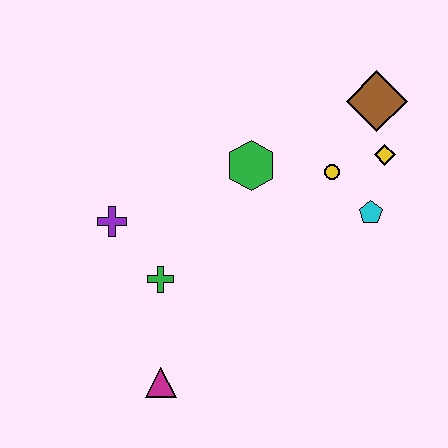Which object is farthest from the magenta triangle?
The brown diamond is farthest from the magenta triangle.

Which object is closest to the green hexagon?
The yellow circle is closest to the green hexagon.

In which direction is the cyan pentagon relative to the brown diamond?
The cyan pentagon is below the brown diamond.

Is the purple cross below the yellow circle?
Yes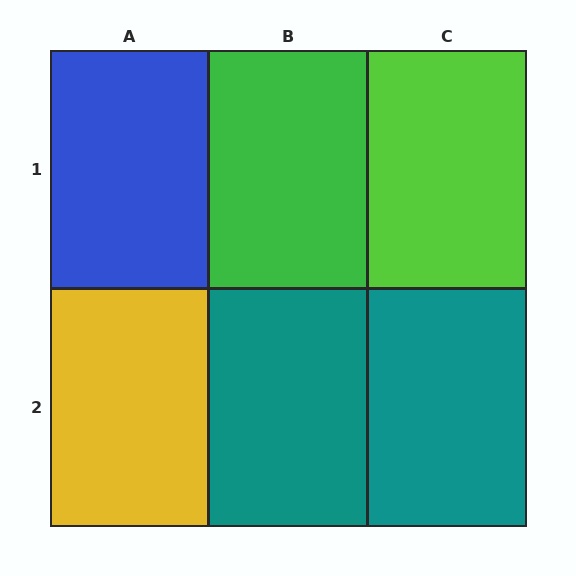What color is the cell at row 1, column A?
Blue.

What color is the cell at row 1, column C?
Lime.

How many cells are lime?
1 cell is lime.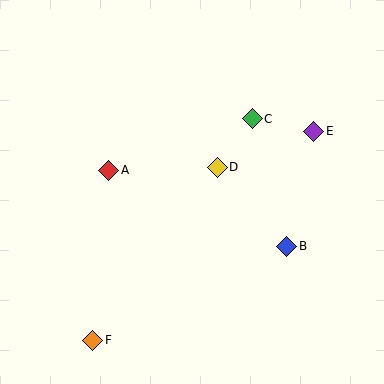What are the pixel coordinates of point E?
Point E is at (314, 131).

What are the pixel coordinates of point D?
Point D is at (217, 168).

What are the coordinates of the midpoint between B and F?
The midpoint between B and F is at (190, 293).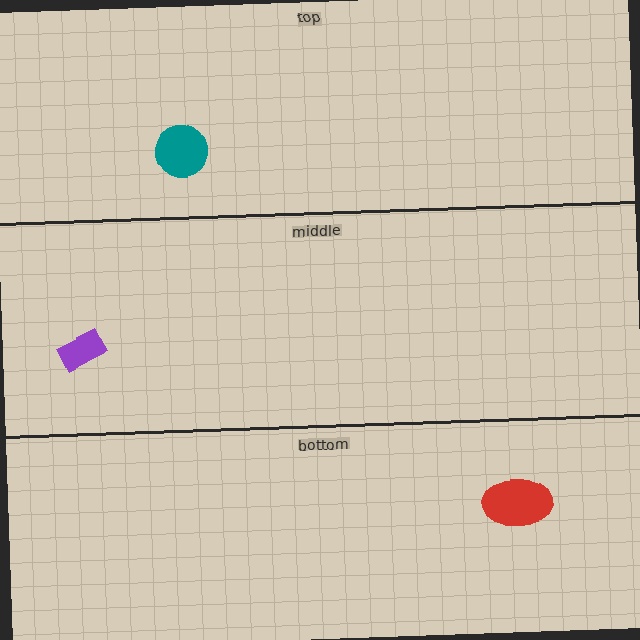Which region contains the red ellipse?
The bottom region.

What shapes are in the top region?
The teal circle.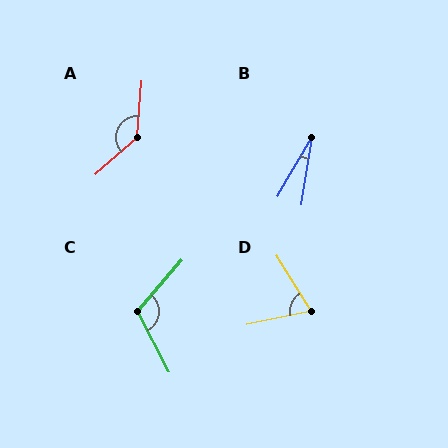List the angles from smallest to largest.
B (22°), D (70°), C (112°), A (136°).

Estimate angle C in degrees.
Approximately 112 degrees.